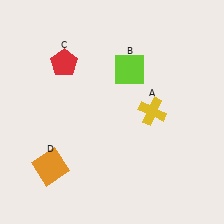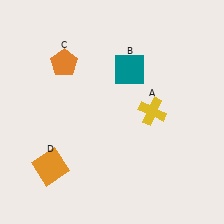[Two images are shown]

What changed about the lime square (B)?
In Image 1, B is lime. In Image 2, it changed to teal.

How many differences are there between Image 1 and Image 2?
There are 2 differences between the two images.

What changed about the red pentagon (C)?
In Image 1, C is red. In Image 2, it changed to orange.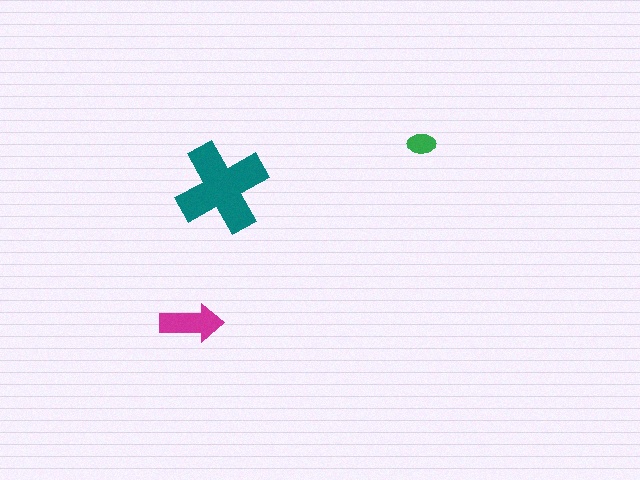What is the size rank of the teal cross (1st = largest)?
1st.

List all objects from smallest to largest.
The green ellipse, the magenta arrow, the teal cross.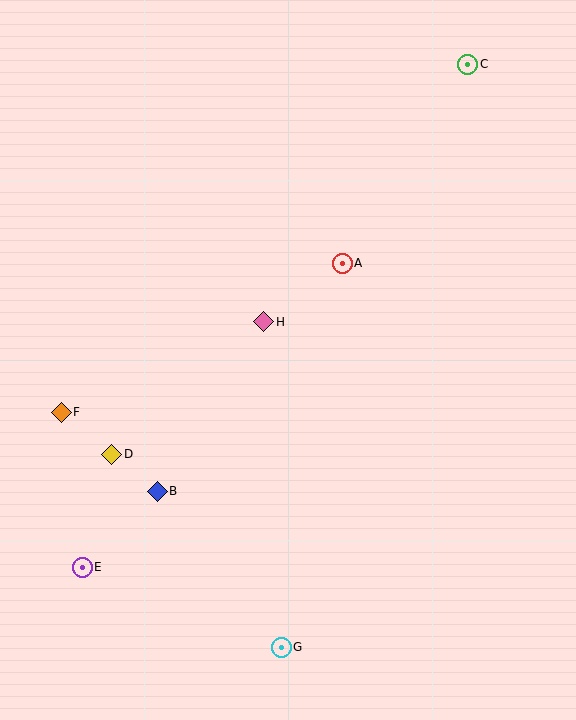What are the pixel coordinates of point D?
Point D is at (112, 454).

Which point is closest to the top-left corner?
Point H is closest to the top-left corner.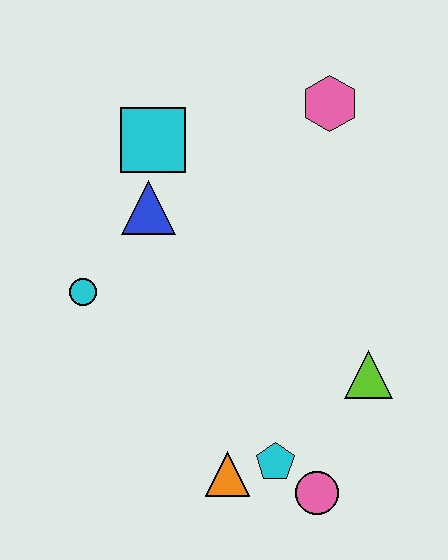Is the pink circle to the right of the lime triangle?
No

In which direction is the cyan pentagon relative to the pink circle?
The cyan pentagon is to the left of the pink circle.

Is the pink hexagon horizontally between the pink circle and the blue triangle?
No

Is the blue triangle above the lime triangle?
Yes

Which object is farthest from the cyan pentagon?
The pink hexagon is farthest from the cyan pentagon.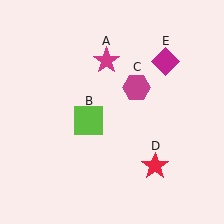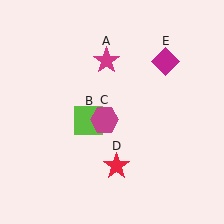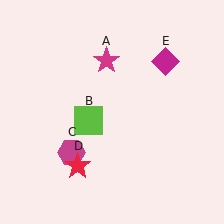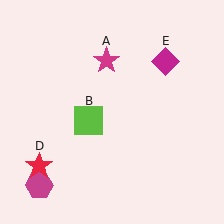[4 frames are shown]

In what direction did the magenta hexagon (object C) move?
The magenta hexagon (object C) moved down and to the left.